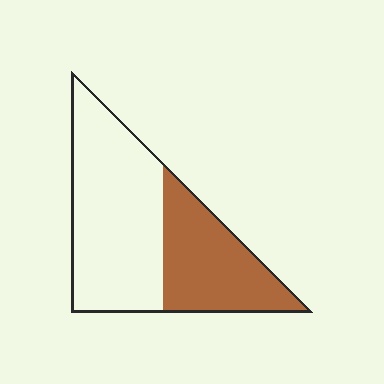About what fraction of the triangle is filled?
About three eighths (3/8).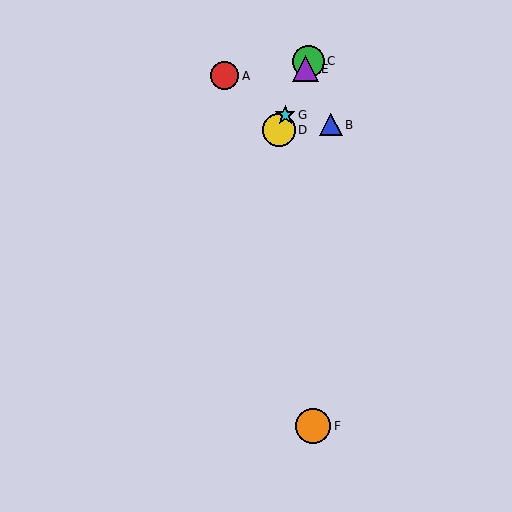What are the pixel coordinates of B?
Object B is at (331, 125).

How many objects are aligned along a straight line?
4 objects (C, D, E, G) are aligned along a straight line.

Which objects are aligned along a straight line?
Objects C, D, E, G are aligned along a straight line.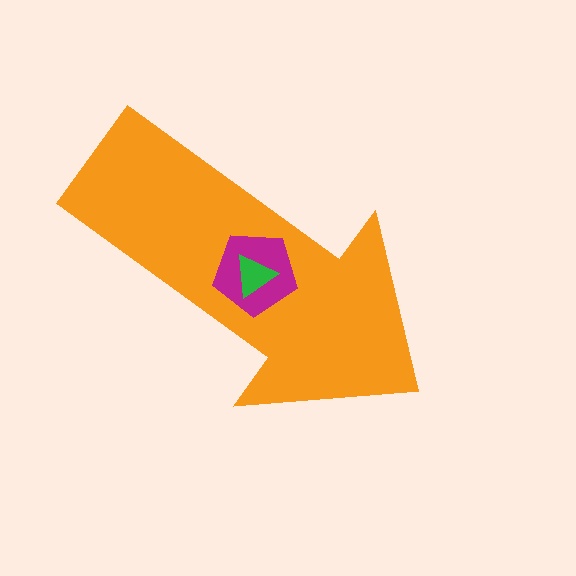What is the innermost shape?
The green triangle.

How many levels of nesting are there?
3.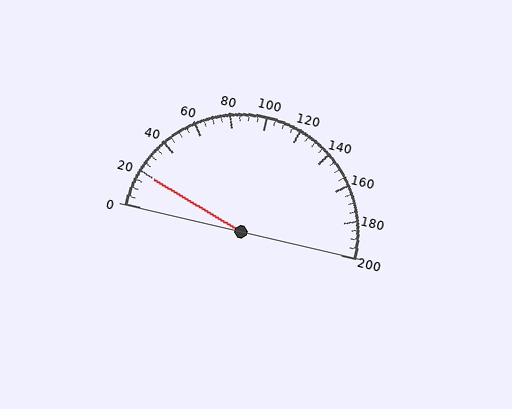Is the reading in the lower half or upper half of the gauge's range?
The reading is in the lower half of the range (0 to 200).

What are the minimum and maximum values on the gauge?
The gauge ranges from 0 to 200.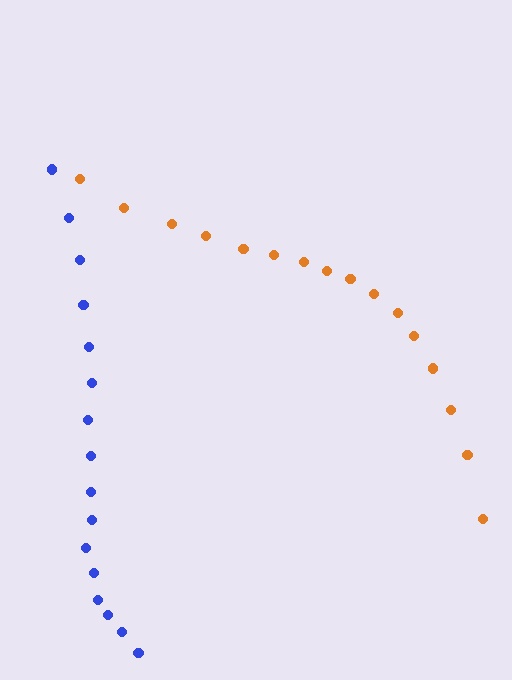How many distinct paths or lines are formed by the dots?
There are 2 distinct paths.